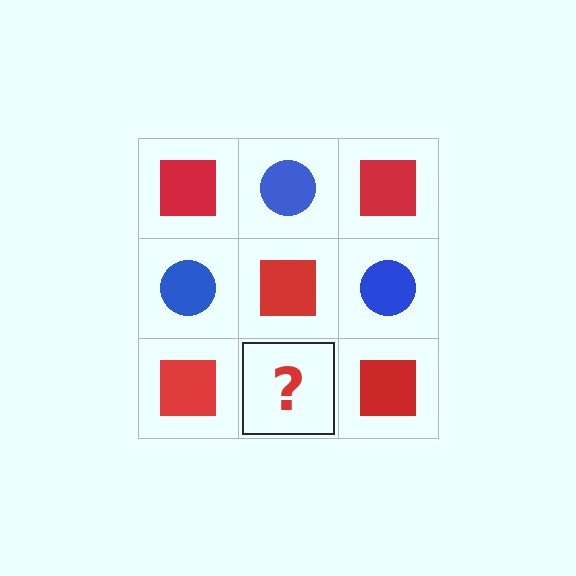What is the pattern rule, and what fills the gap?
The rule is that it alternates red square and blue circle in a checkerboard pattern. The gap should be filled with a blue circle.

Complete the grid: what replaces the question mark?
The question mark should be replaced with a blue circle.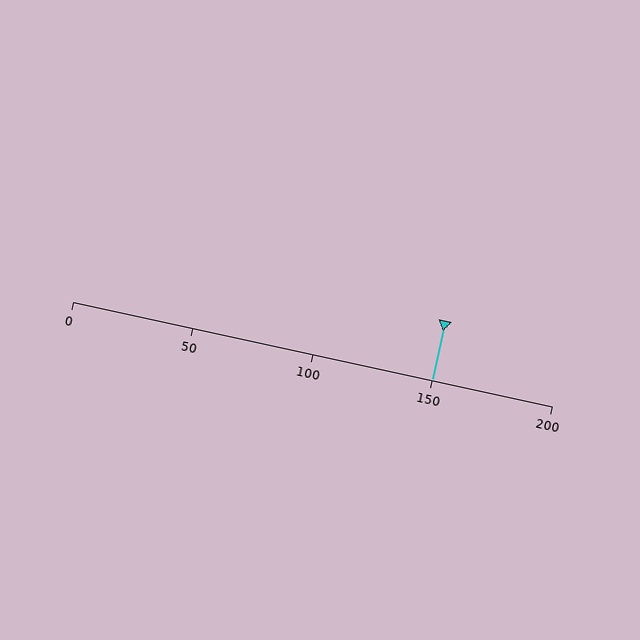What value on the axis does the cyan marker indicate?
The marker indicates approximately 150.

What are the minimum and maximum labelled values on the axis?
The axis runs from 0 to 200.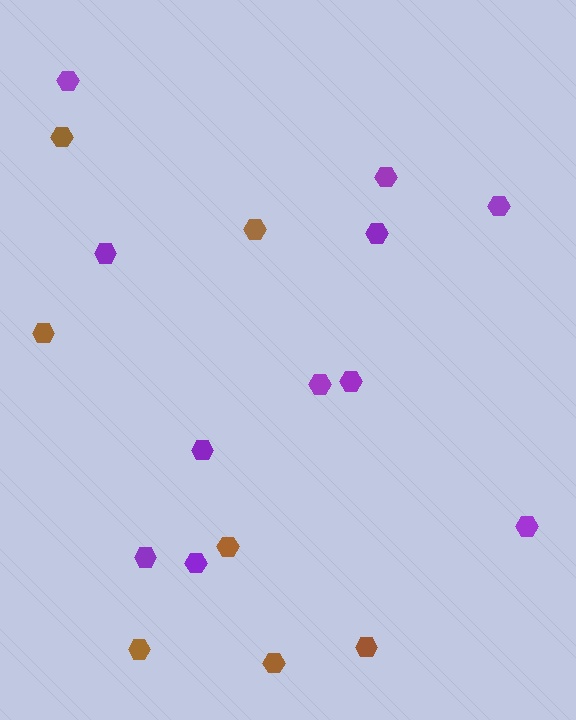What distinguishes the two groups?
There are 2 groups: one group of brown hexagons (7) and one group of purple hexagons (11).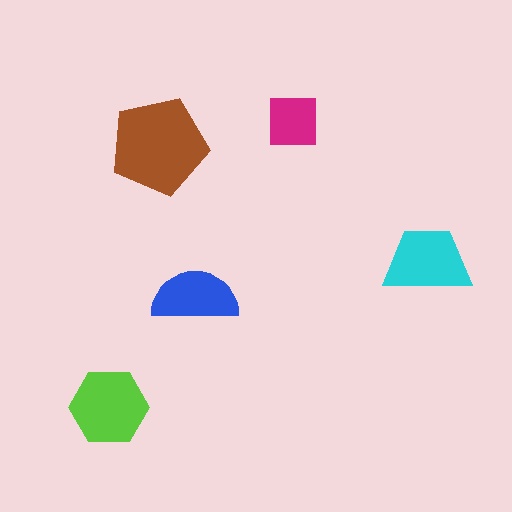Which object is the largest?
The brown pentagon.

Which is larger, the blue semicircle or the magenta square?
The blue semicircle.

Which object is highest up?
The magenta square is topmost.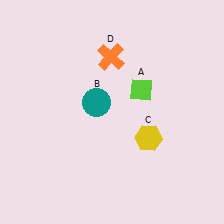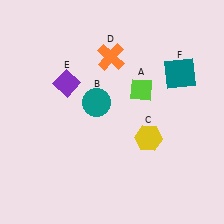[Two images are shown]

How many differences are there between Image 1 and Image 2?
There are 2 differences between the two images.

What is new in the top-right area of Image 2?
A teal square (F) was added in the top-right area of Image 2.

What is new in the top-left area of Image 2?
A purple diamond (E) was added in the top-left area of Image 2.